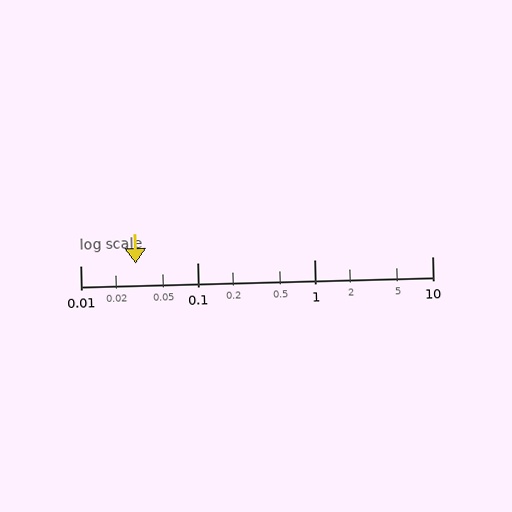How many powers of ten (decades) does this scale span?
The scale spans 3 decades, from 0.01 to 10.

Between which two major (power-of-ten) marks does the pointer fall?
The pointer is between 0.01 and 0.1.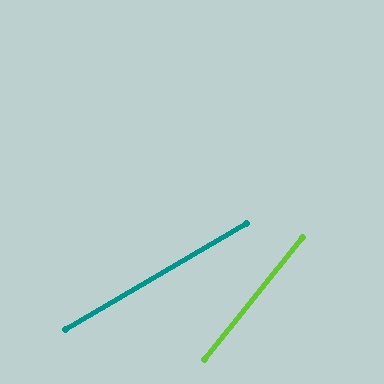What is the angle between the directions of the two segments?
Approximately 21 degrees.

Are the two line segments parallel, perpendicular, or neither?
Neither parallel nor perpendicular — they differ by about 21°.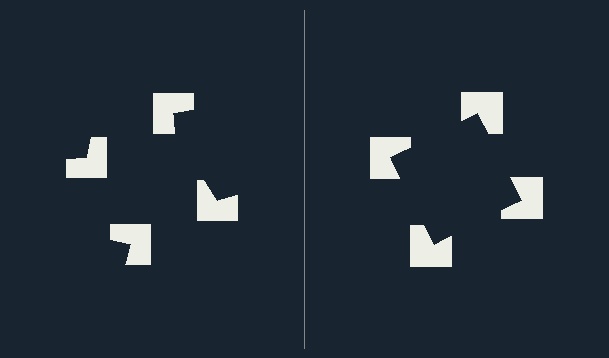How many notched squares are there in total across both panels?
8 — 4 on each side.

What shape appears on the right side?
An illusory square.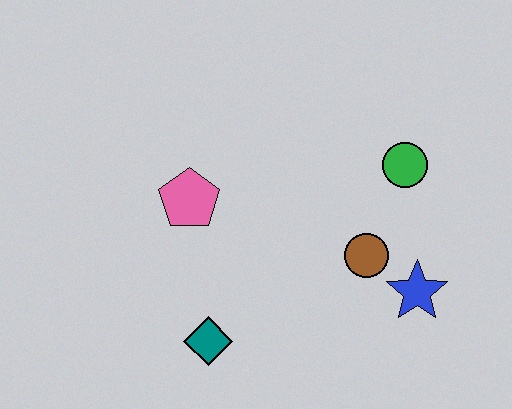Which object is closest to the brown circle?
The blue star is closest to the brown circle.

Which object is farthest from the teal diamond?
The green circle is farthest from the teal diamond.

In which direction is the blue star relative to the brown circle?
The blue star is to the right of the brown circle.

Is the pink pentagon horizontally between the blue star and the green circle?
No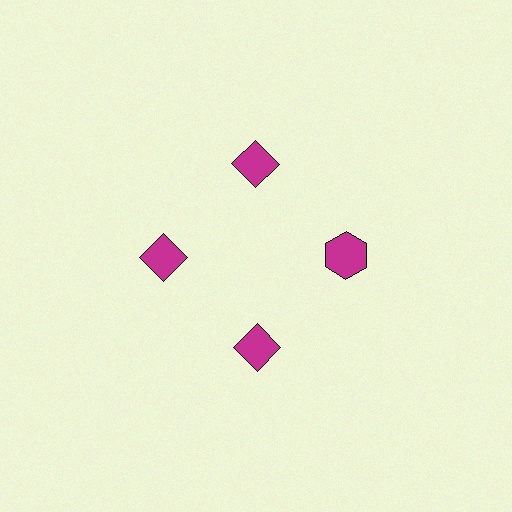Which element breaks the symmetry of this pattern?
The magenta hexagon at roughly the 3 o'clock position breaks the symmetry. All other shapes are magenta diamonds.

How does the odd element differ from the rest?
It has a different shape: hexagon instead of diamond.